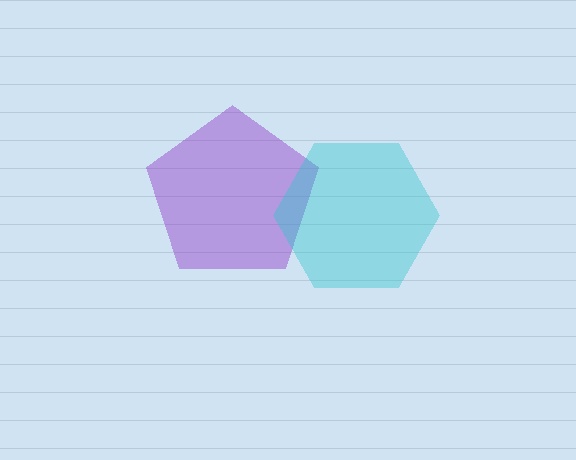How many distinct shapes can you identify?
There are 2 distinct shapes: a purple pentagon, a cyan hexagon.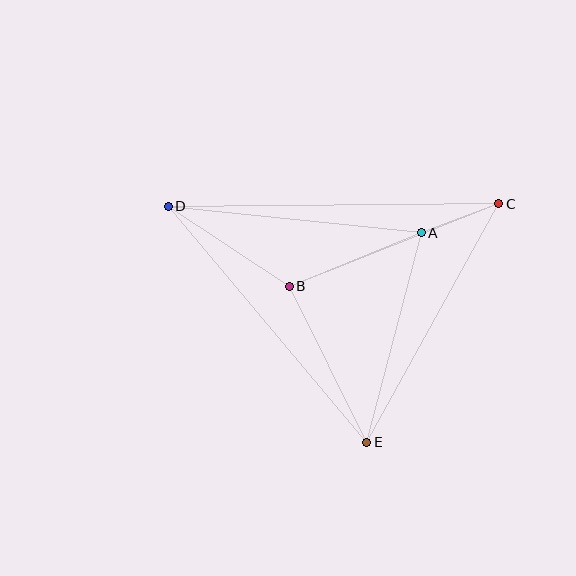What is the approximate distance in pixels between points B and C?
The distance between B and C is approximately 226 pixels.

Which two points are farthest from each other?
Points C and D are farthest from each other.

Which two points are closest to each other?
Points A and C are closest to each other.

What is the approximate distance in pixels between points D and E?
The distance between D and E is approximately 308 pixels.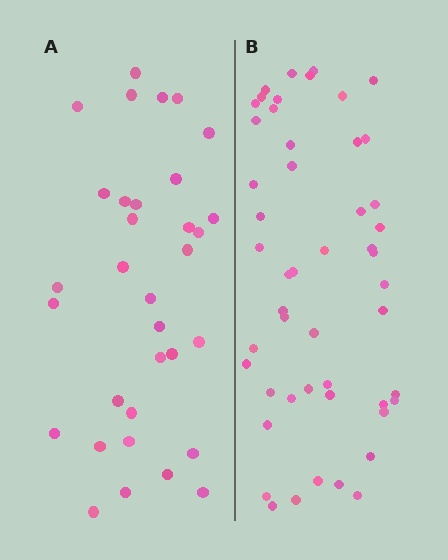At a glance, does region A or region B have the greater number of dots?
Region B (the right region) has more dots.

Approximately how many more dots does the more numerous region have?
Region B has approximately 15 more dots than region A.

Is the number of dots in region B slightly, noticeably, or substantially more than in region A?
Region B has substantially more. The ratio is roughly 1.5 to 1.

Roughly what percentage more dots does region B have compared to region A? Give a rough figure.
About 50% more.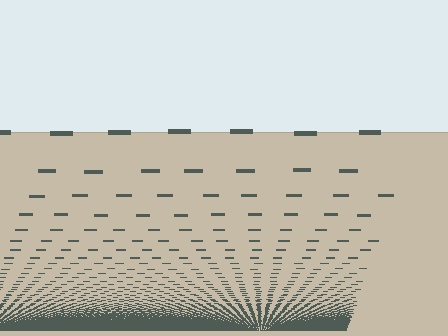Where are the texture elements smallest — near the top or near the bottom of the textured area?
Near the bottom.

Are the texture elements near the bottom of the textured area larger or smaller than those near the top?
Smaller. The gradient is inverted — elements near the bottom are smaller and denser.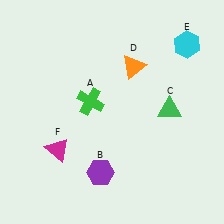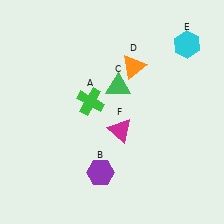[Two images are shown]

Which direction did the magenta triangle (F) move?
The magenta triangle (F) moved right.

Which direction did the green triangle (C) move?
The green triangle (C) moved left.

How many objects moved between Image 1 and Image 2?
2 objects moved between the two images.